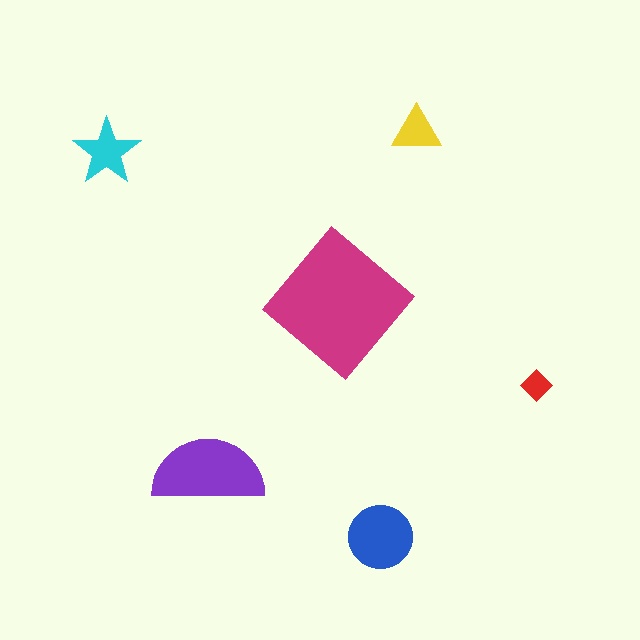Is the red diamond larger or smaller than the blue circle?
Smaller.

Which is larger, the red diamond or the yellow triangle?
The yellow triangle.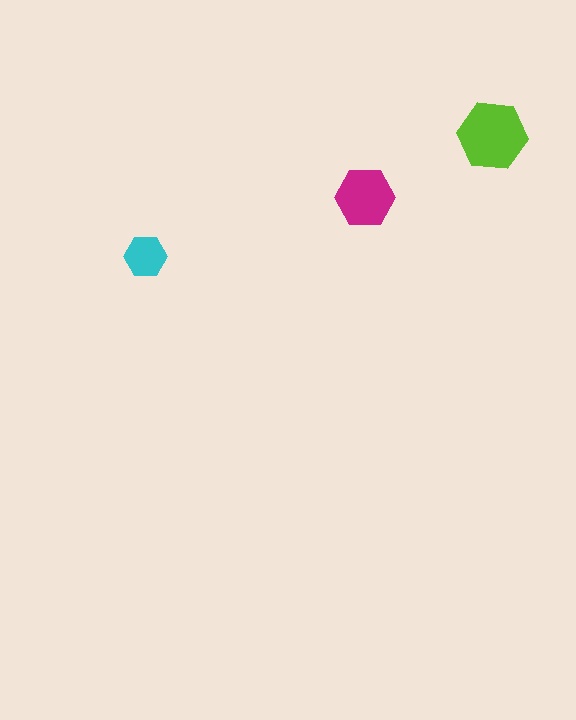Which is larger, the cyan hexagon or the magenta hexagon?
The magenta one.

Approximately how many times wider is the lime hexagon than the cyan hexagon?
About 1.5 times wider.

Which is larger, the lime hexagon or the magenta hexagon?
The lime one.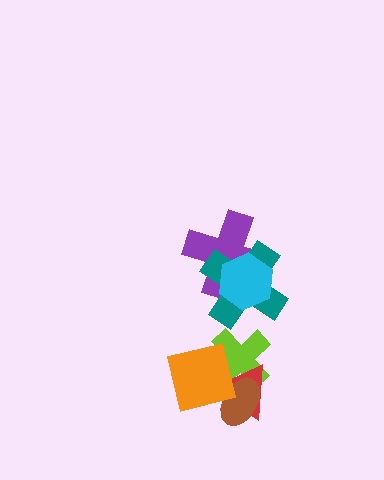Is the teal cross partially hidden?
Yes, it is partially covered by another shape.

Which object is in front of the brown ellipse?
The orange square is in front of the brown ellipse.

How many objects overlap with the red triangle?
3 objects overlap with the red triangle.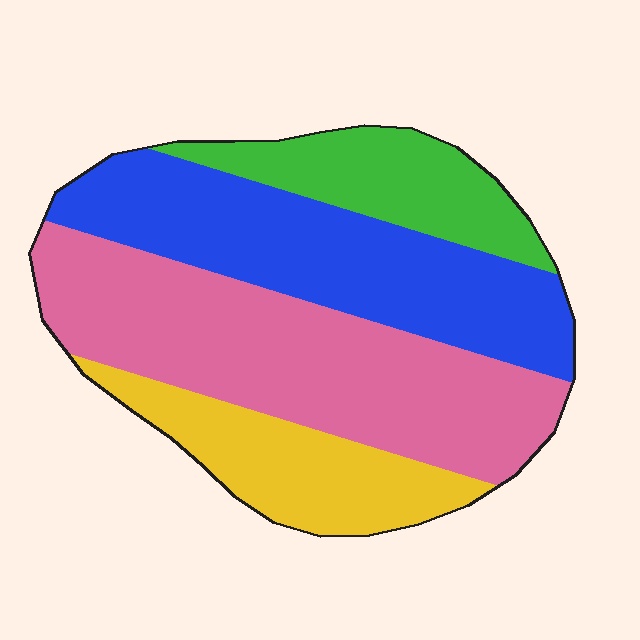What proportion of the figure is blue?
Blue takes up about one third (1/3) of the figure.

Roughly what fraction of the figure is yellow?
Yellow takes up about one sixth (1/6) of the figure.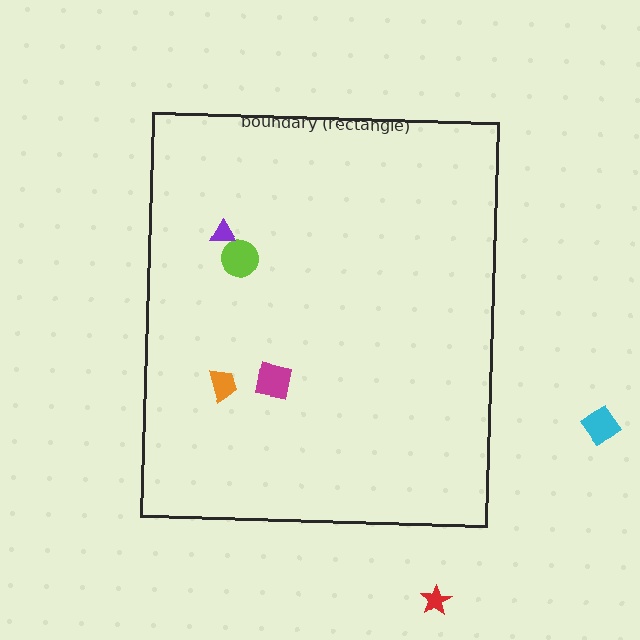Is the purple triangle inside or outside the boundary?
Inside.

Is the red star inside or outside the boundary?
Outside.